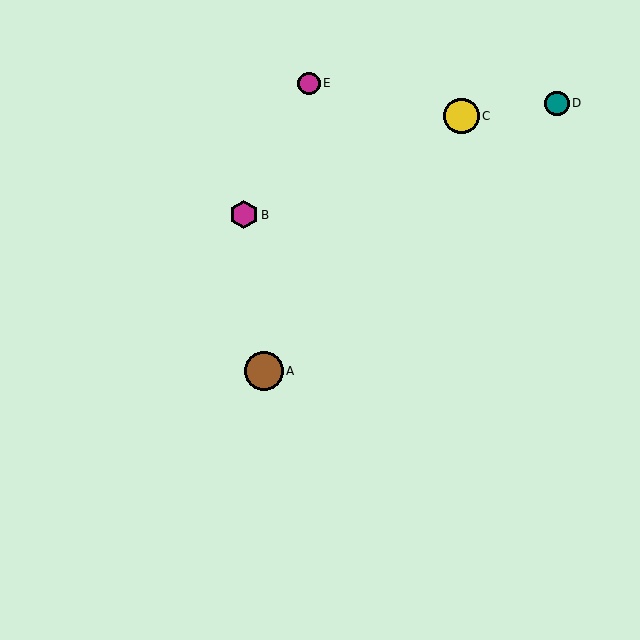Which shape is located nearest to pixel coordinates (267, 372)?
The brown circle (labeled A) at (264, 371) is nearest to that location.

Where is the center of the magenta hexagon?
The center of the magenta hexagon is at (244, 215).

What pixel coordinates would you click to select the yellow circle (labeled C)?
Click at (461, 116) to select the yellow circle C.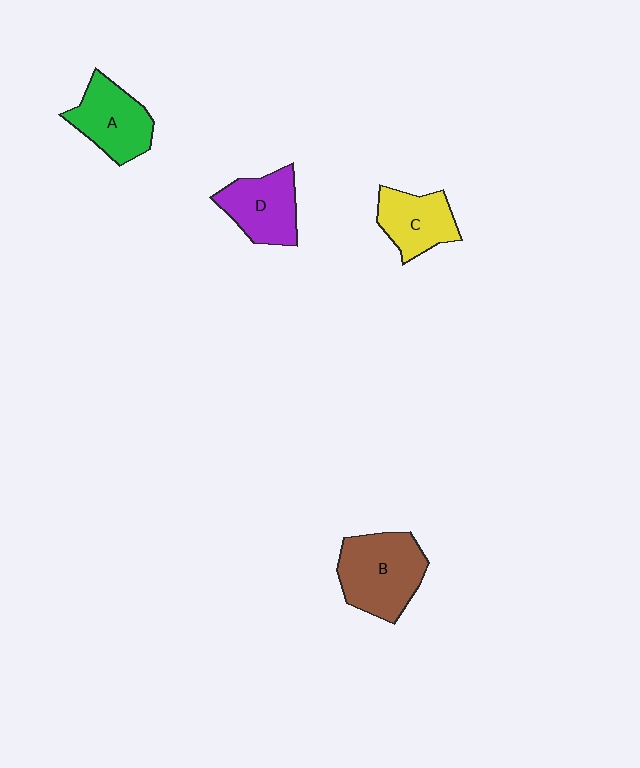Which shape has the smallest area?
Shape C (yellow).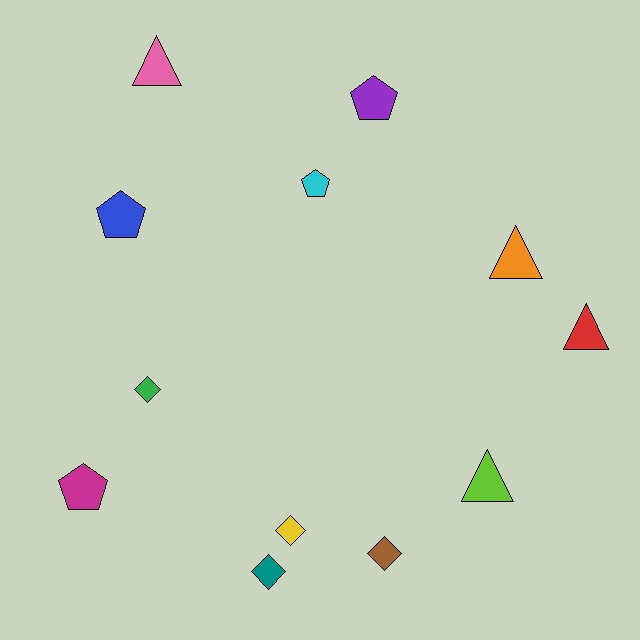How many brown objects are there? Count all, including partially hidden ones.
There is 1 brown object.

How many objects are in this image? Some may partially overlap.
There are 12 objects.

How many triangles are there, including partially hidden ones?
There are 4 triangles.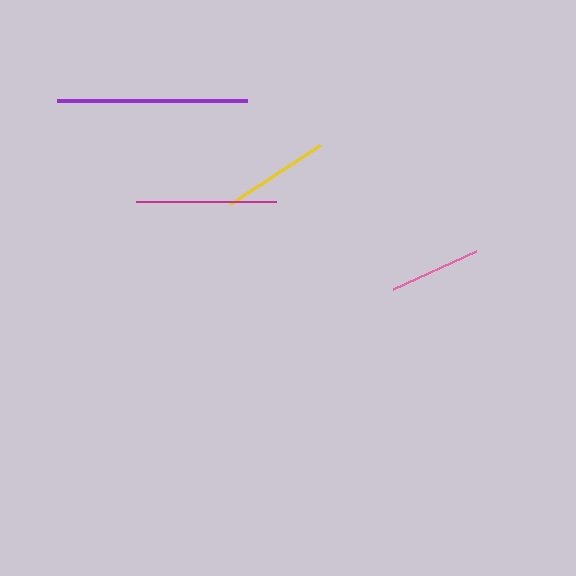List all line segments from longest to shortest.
From longest to shortest: purple, magenta, yellow, pink.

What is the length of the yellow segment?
The yellow segment is approximately 108 pixels long.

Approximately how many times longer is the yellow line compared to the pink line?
The yellow line is approximately 1.2 times the length of the pink line.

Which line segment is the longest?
The purple line is the longest at approximately 190 pixels.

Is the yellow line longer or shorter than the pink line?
The yellow line is longer than the pink line.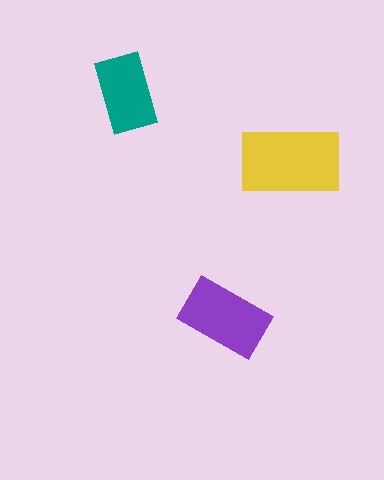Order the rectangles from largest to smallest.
the yellow one, the purple one, the teal one.